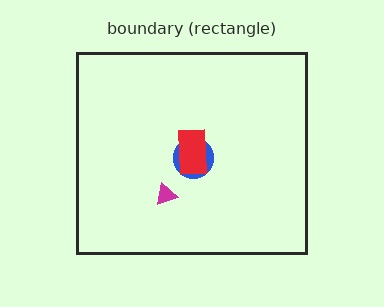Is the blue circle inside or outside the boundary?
Inside.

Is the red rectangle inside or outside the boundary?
Inside.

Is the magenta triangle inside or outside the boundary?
Inside.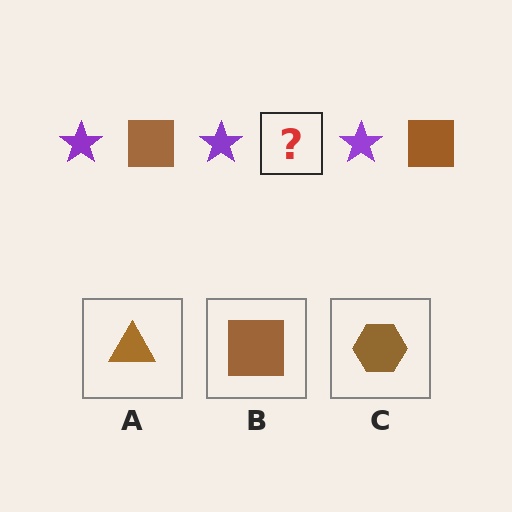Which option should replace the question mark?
Option B.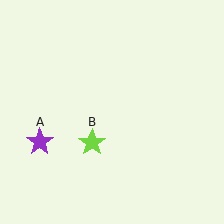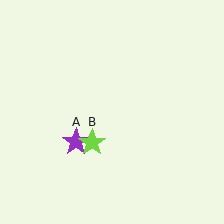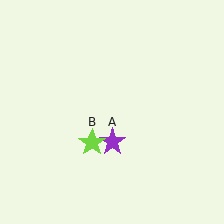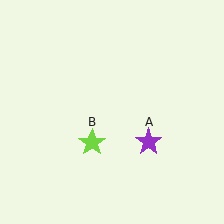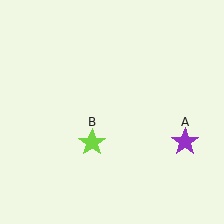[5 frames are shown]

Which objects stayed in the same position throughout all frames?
Lime star (object B) remained stationary.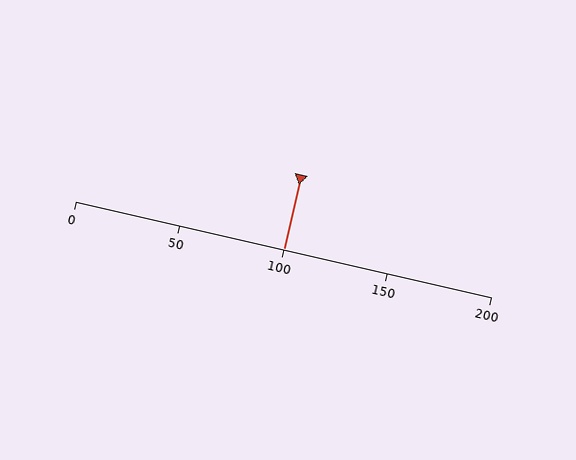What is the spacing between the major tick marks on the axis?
The major ticks are spaced 50 apart.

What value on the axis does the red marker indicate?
The marker indicates approximately 100.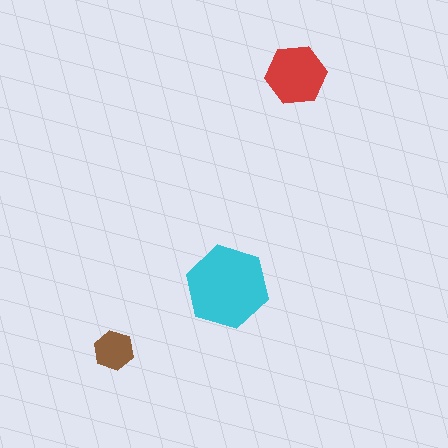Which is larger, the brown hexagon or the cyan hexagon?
The cyan one.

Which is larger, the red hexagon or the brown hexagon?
The red one.